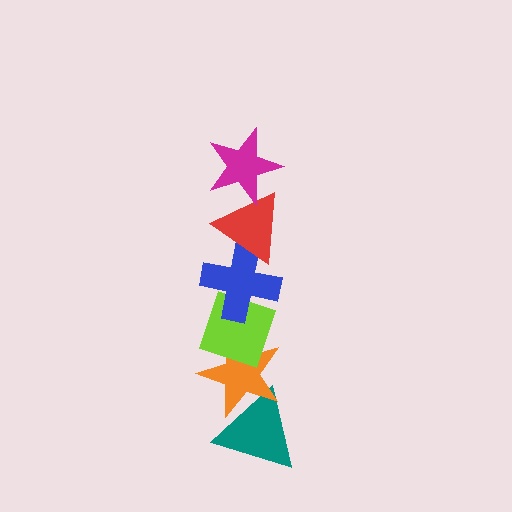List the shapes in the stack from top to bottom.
From top to bottom: the magenta star, the red triangle, the blue cross, the lime diamond, the orange star, the teal triangle.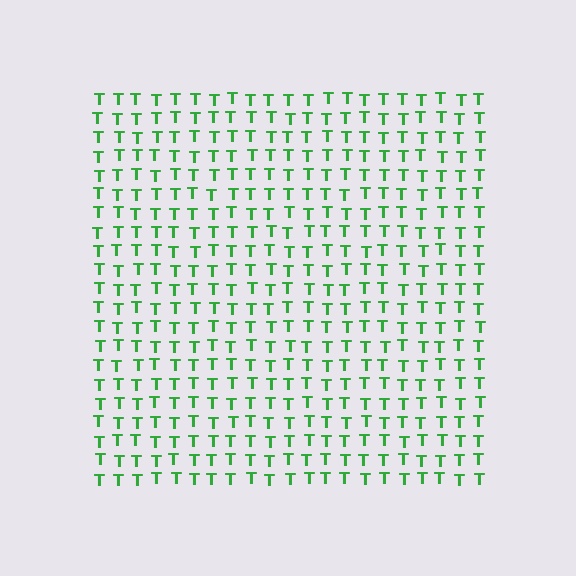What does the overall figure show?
The overall figure shows a square.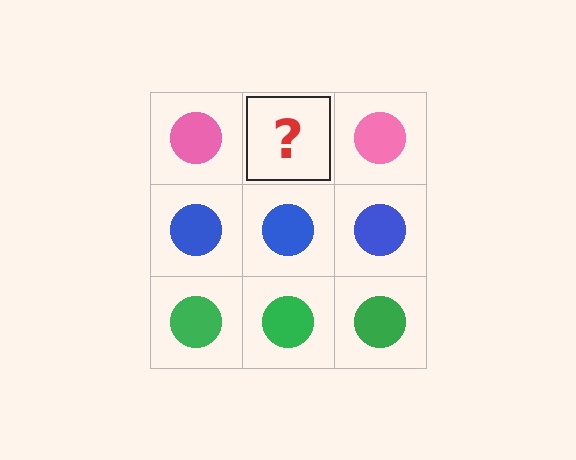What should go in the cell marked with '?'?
The missing cell should contain a pink circle.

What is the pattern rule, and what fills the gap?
The rule is that each row has a consistent color. The gap should be filled with a pink circle.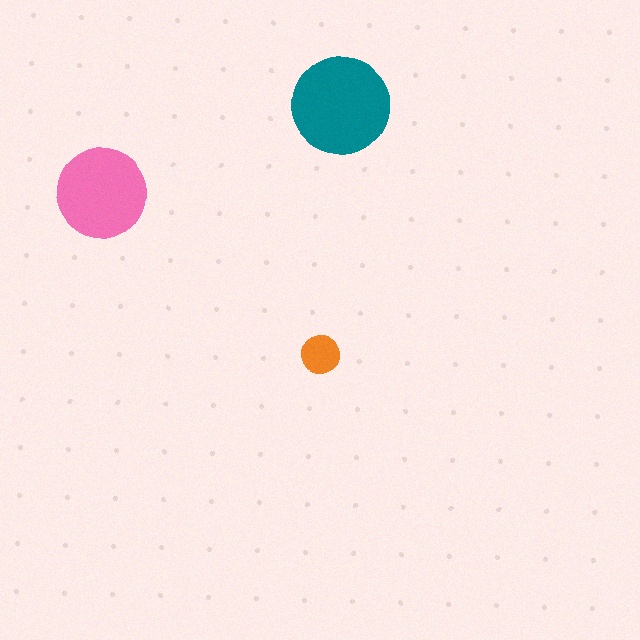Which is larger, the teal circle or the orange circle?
The teal one.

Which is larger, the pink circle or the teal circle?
The teal one.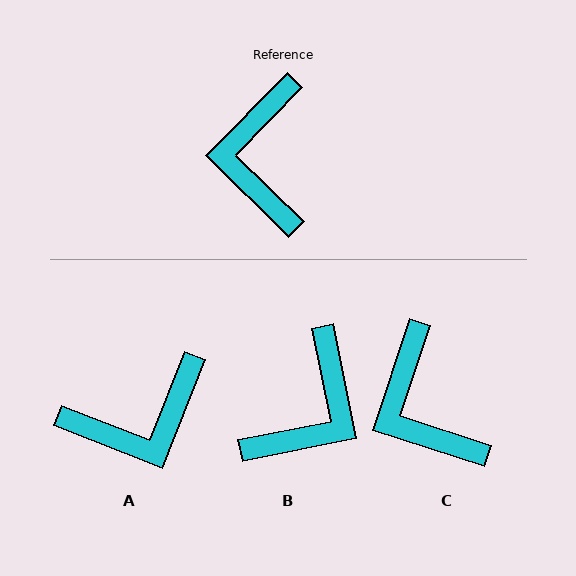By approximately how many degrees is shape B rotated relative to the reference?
Approximately 146 degrees counter-clockwise.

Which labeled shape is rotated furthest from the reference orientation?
B, about 146 degrees away.